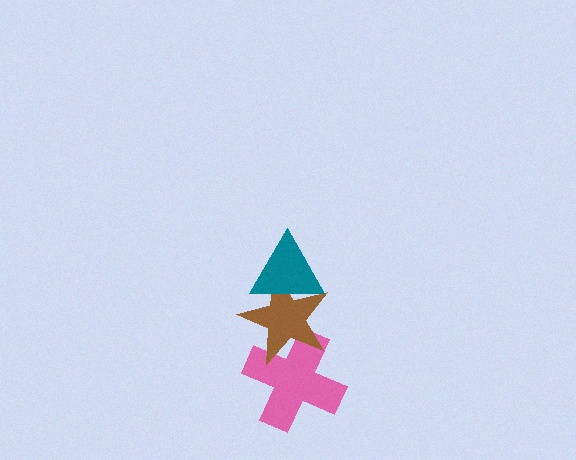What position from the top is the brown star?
The brown star is 2nd from the top.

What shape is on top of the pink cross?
The brown star is on top of the pink cross.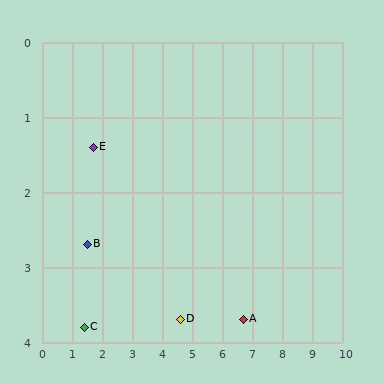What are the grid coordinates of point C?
Point C is at approximately (1.4, 3.8).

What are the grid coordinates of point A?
Point A is at approximately (6.7, 3.7).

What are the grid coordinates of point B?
Point B is at approximately (1.5, 2.7).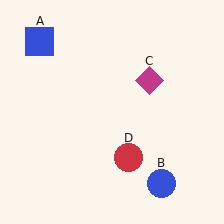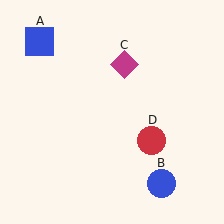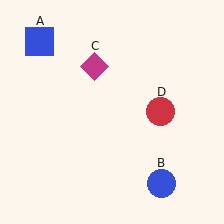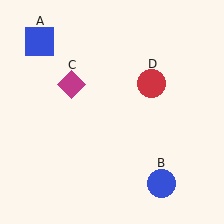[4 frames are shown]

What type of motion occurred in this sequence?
The magenta diamond (object C), red circle (object D) rotated counterclockwise around the center of the scene.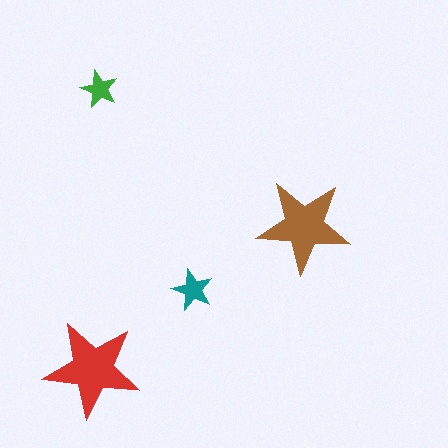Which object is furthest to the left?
The red star is leftmost.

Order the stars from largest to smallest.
the red one, the brown one, the teal one, the green one.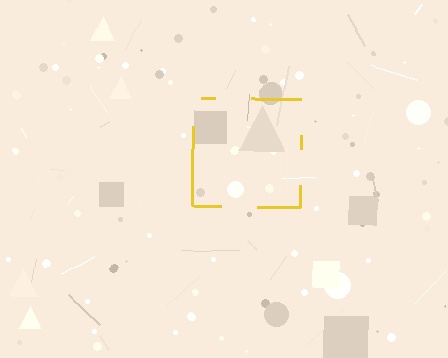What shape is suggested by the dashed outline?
The dashed outline suggests a square.